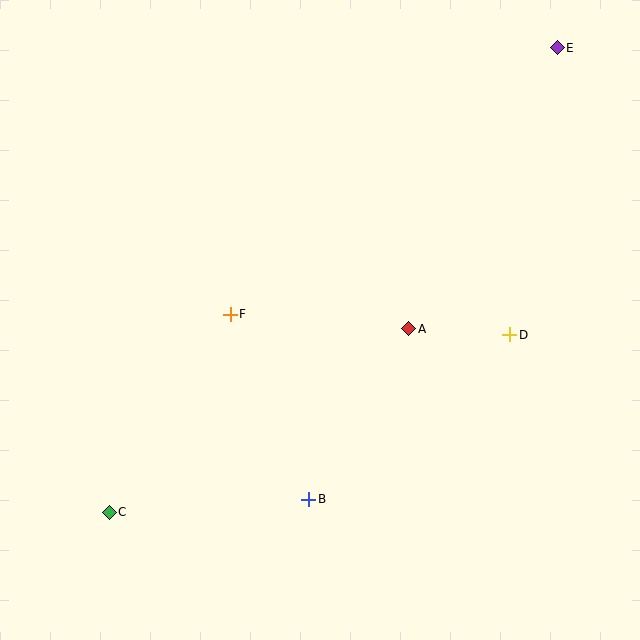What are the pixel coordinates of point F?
Point F is at (230, 314).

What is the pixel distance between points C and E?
The distance between C and E is 646 pixels.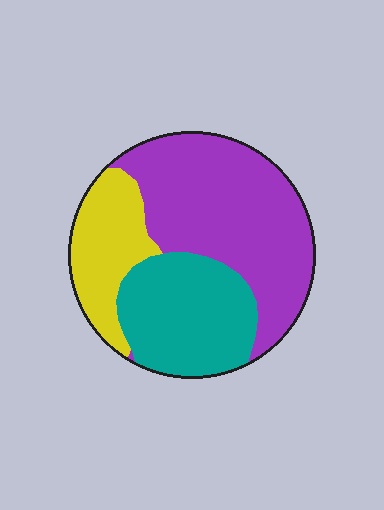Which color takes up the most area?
Purple, at roughly 50%.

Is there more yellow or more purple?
Purple.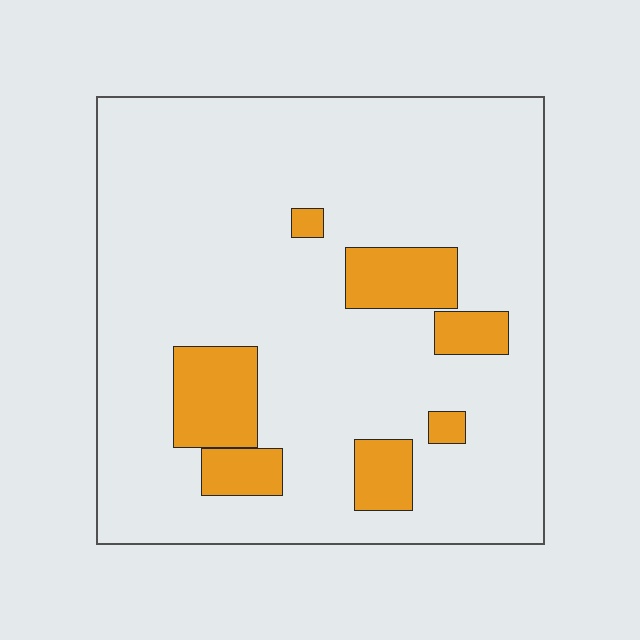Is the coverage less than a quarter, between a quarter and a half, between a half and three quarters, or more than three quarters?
Less than a quarter.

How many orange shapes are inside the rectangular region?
7.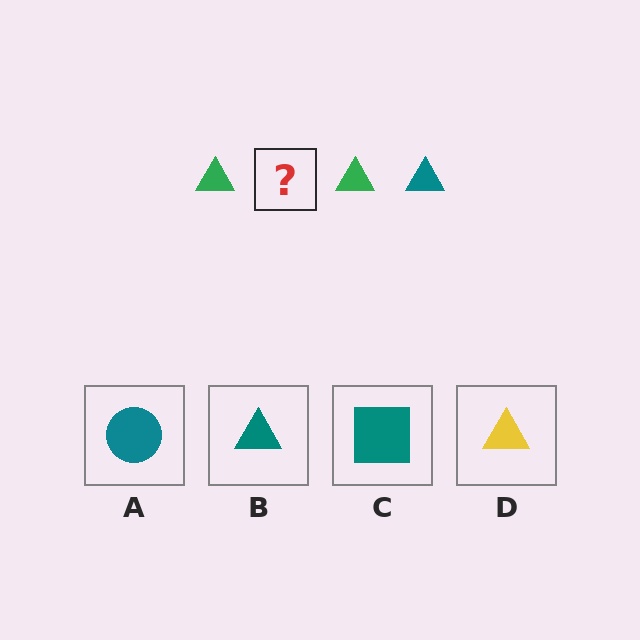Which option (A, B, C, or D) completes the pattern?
B.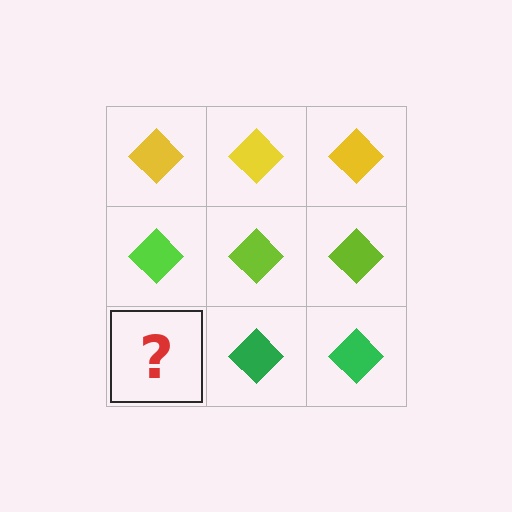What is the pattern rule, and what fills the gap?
The rule is that each row has a consistent color. The gap should be filled with a green diamond.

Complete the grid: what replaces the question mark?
The question mark should be replaced with a green diamond.